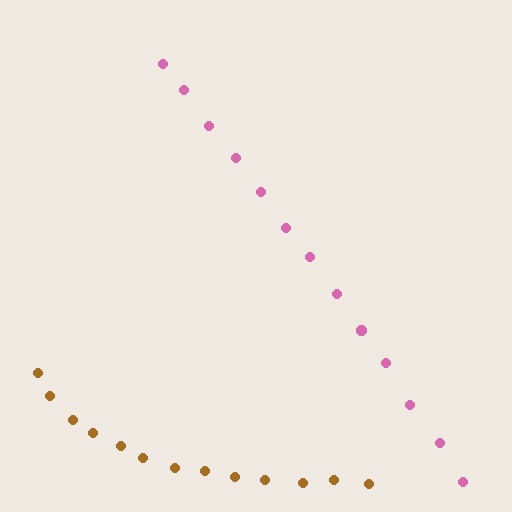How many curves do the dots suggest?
There are 2 distinct paths.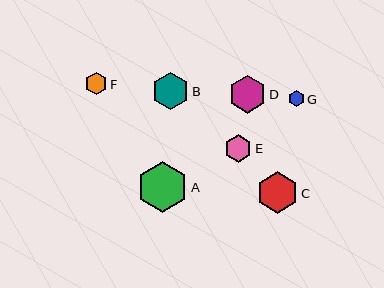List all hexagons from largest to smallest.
From largest to smallest: A, C, D, B, E, F, G.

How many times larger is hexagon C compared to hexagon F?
Hexagon C is approximately 1.9 times the size of hexagon F.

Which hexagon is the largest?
Hexagon A is the largest with a size of approximately 51 pixels.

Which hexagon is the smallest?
Hexagon G is the smallest with a size of approximately 16 pixels.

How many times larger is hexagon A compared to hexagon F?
Hexagon A is approximately 2.3 times the size of hexagon F.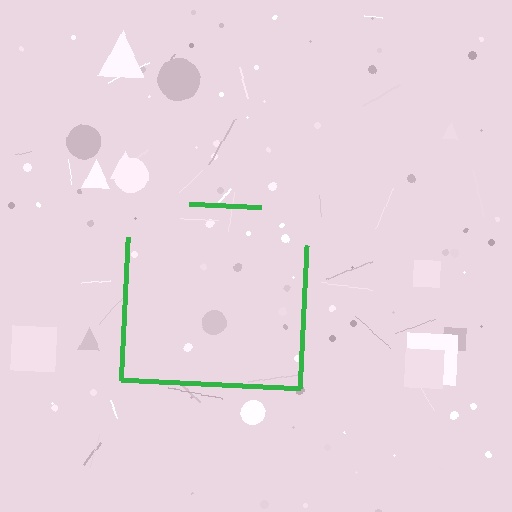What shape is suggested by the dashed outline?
The dashed outline suggests a square.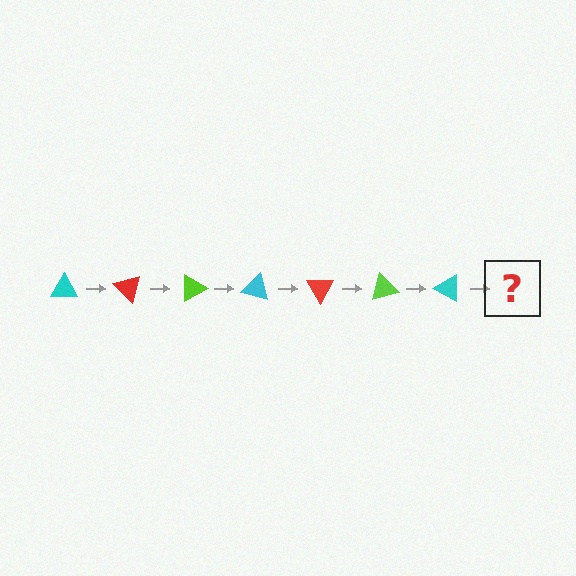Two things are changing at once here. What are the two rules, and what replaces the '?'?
The two rules are that it rotates 45 degrees each step and the color cycles through cyan, red, and lime. The '?' should be a red triangle, rotated 315 degrees from the start.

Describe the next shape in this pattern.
It should be a red triangle, rotated 315 degrees from the start.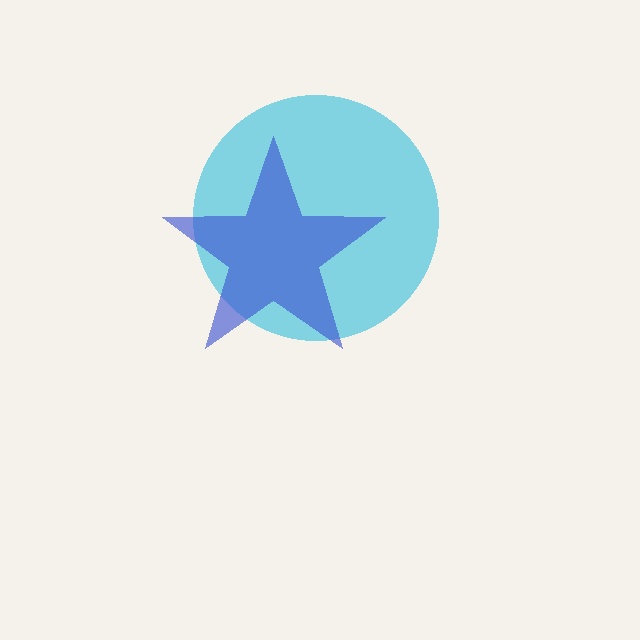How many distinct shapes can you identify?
There are 2 distinct shapes: a cyan circle, a blue star.